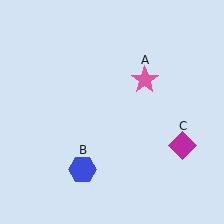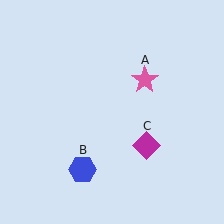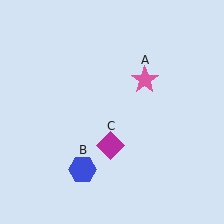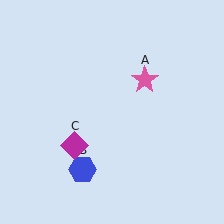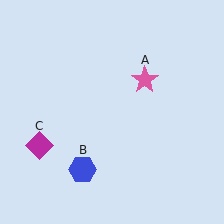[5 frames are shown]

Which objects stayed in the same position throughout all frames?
Pink star (object A) and blue hexagon (object B) remained stationary.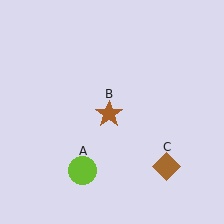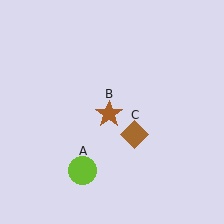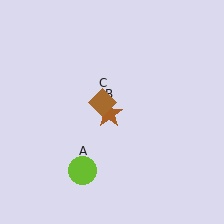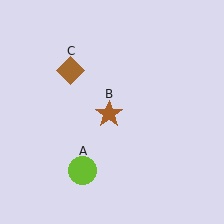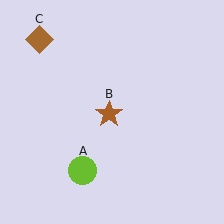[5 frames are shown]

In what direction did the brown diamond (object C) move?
The brown diamond (object C) moved up and to the left.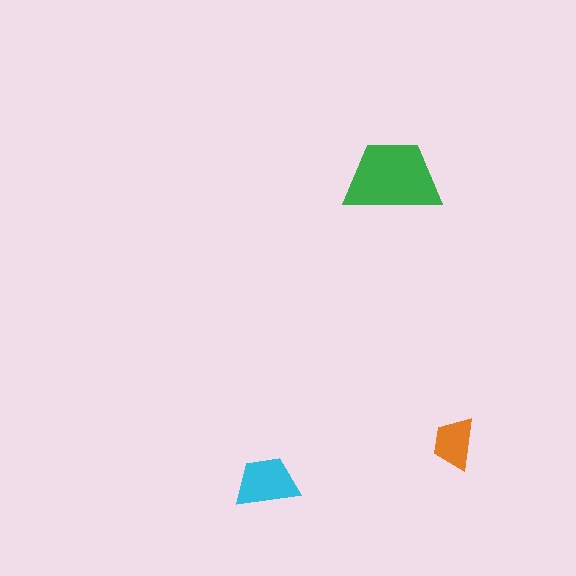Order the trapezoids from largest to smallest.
the green one, the cyan one, the orange one.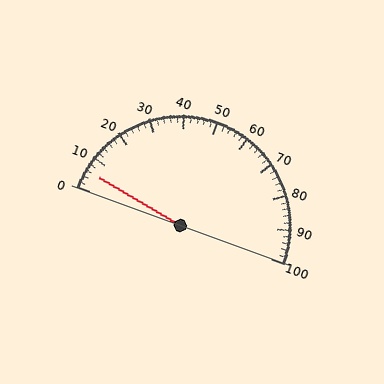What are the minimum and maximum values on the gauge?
The gauge ranges from 0 to 100.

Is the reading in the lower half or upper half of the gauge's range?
The reading is in the lower half of the range (0 to 100).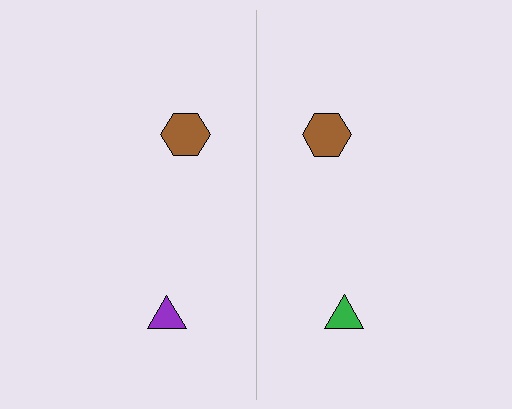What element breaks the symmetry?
The green triangle on the right side breaks the symmetry — its mirror counterpart is purple.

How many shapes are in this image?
There are 4 shapes in this image.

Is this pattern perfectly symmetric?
No, the pattern is not perfectly symmetric. The green triangle on the right side breaks the symmetry — its mirror counterpart is purple.